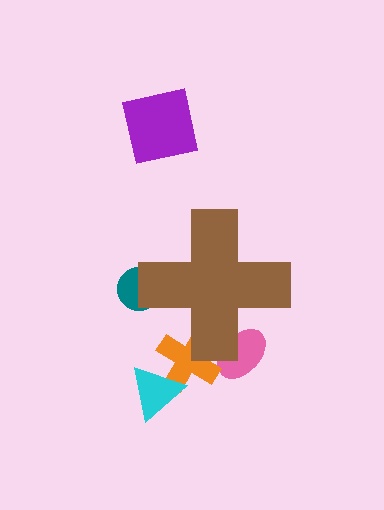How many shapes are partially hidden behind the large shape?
3 shapes are partially hidden.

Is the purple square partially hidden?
No, the purple square is fully visible.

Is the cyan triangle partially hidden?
No, the cyan triangle is fully visible.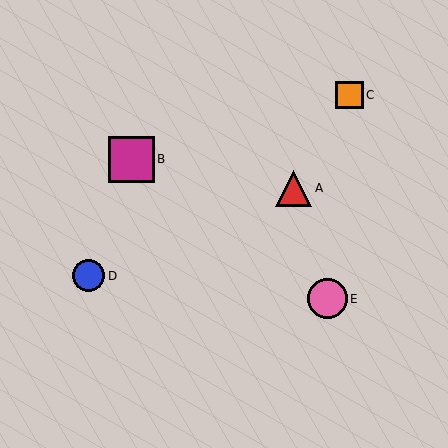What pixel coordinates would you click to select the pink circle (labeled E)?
Click at (327, 299) to select the pink circle E.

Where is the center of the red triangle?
The center of the red triangle is at (293, 188).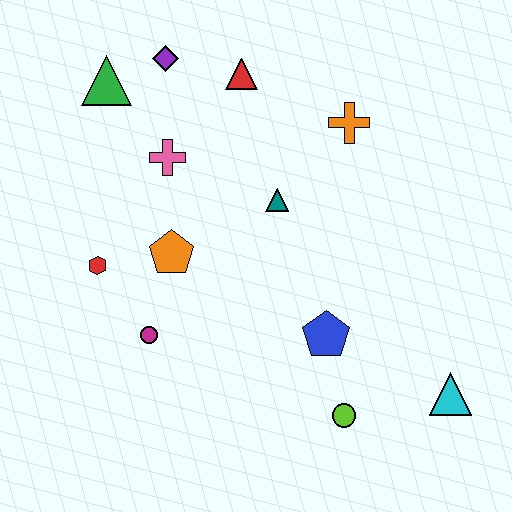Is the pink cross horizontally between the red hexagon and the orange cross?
Yes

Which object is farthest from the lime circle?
The green triangle is farthest from the lime circle.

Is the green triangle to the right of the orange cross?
No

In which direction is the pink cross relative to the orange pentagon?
The pink cross is above the orange pentagon.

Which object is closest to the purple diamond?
The green triangle is closest to the purple diamond.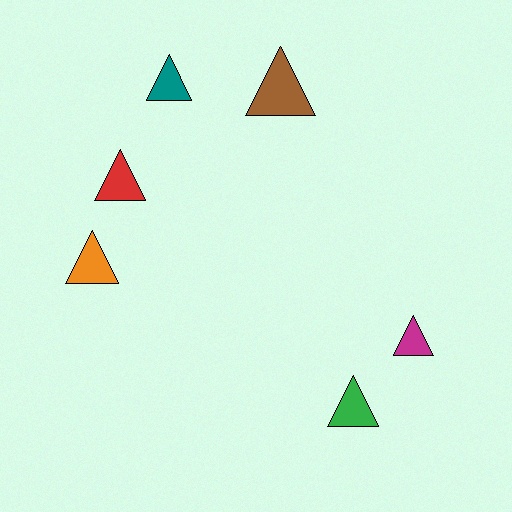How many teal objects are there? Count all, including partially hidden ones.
There is 1 teal object.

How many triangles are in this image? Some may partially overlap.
There are 6 triangles.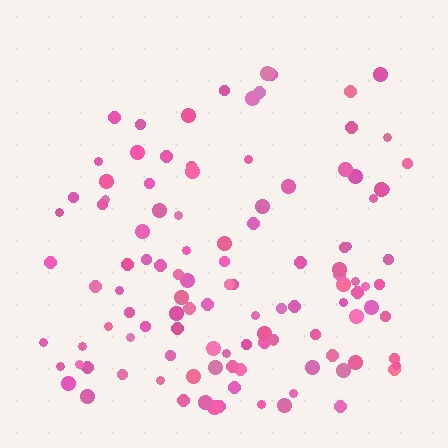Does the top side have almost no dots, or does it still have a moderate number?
Still a moderate number, just noticeably fewer than the bottom.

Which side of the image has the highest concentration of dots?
The bottom.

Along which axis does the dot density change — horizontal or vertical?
Vertical.